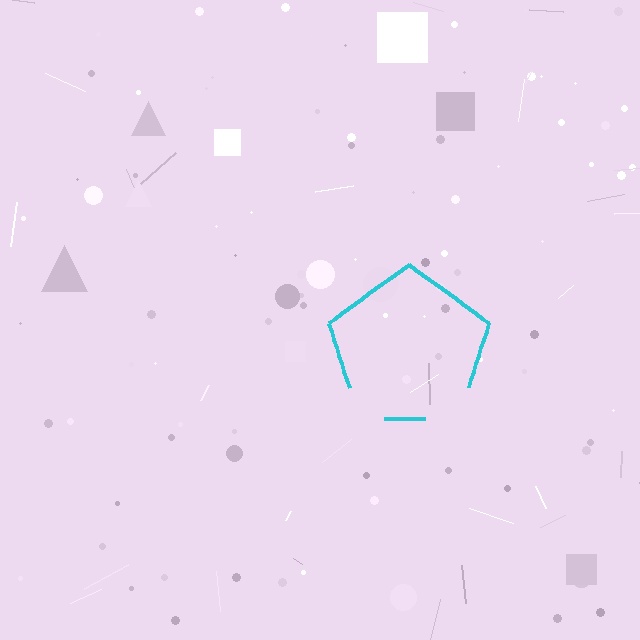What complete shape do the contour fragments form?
The contour fragments form a pentagon.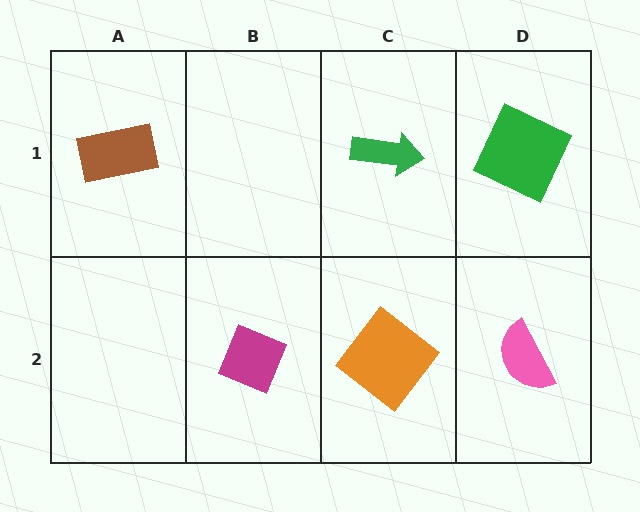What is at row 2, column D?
A pink semicircle.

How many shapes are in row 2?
3 shapes.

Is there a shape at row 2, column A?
No, that cell is empty.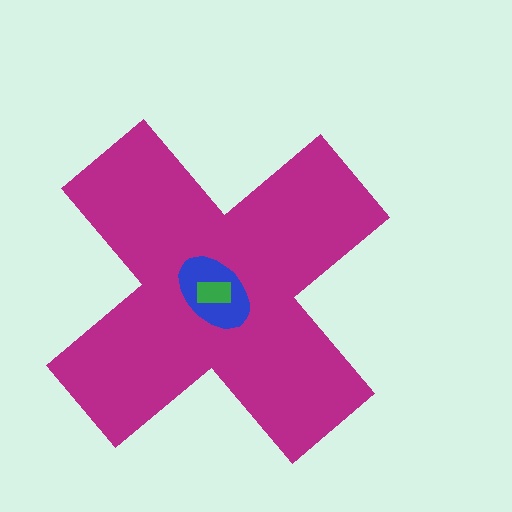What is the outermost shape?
The magenta cross.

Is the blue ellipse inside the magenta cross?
Yes.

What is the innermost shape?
The green rectangle.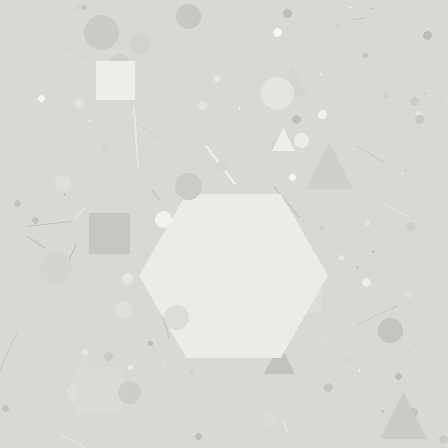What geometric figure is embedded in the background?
A hexagon is embedded in the background.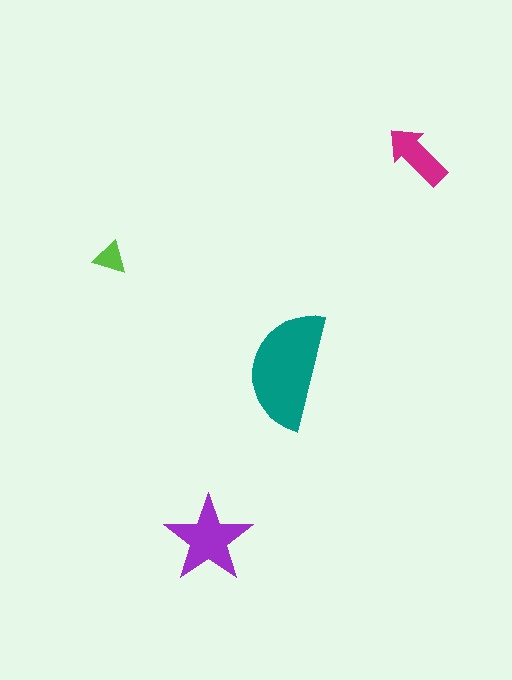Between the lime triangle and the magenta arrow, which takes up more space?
The magenta arrow.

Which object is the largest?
The teal semicircle.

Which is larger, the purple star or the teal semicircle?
The teal semicircle.